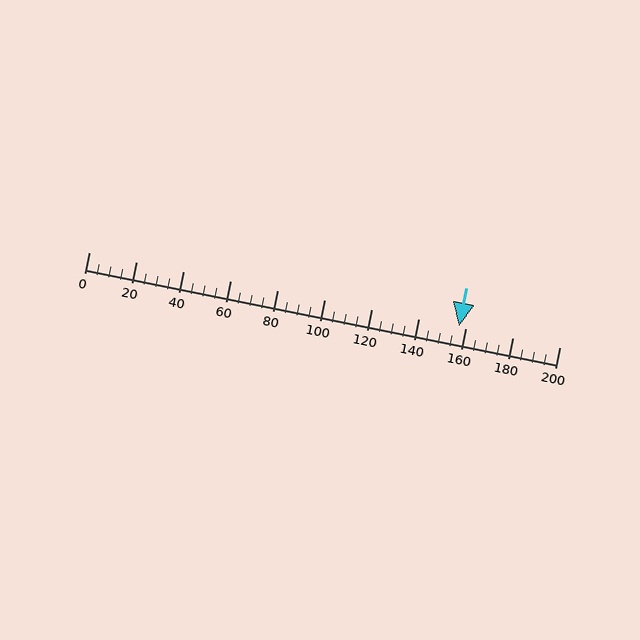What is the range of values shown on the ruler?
The ruler shows values from 0 to 200.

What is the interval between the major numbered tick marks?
The major tick marks are spaced 20 units apart.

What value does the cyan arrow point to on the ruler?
The cyan arrow points to approximately 157.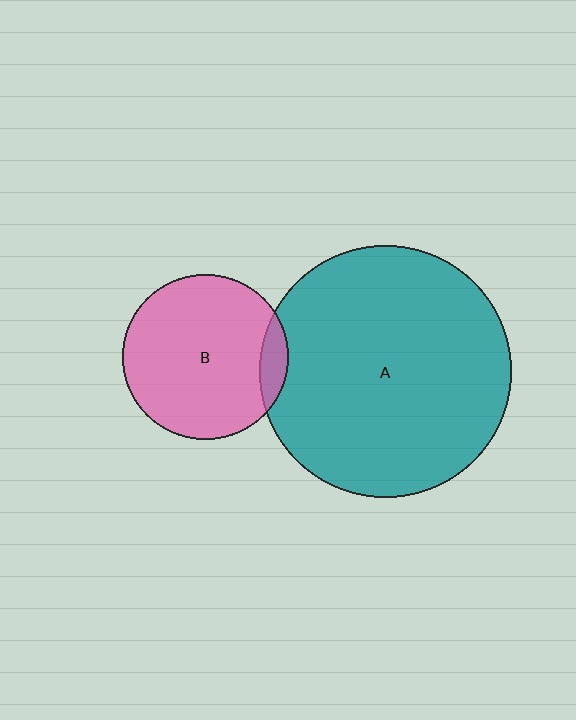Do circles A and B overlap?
Yes.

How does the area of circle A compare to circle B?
Approximately 2.3 times.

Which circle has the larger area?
Circle A (teal).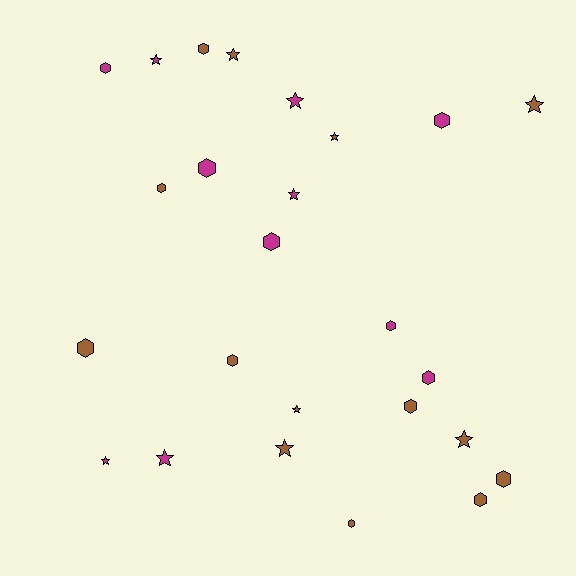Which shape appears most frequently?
Hexagon, with 14 objects.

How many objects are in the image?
There are 25 objects.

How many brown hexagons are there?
There are 8 brown hexagons.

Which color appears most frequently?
Brown, with 14 objects.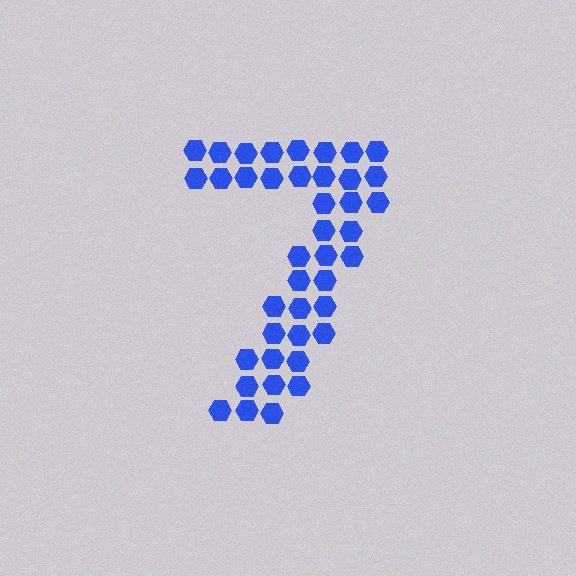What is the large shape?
The large shape is the digit 7.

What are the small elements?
The small elements are hexagons.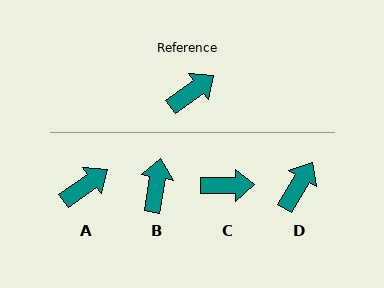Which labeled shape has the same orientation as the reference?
A.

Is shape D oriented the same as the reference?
No, it is off by about 23 degrees.